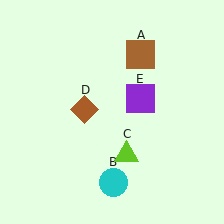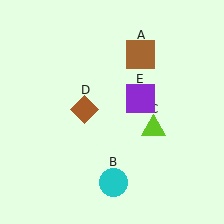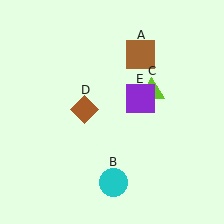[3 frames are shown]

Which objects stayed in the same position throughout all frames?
Brown square (object A) and cyan circle (object B) and brown diamond (object D) and purple square (object E) remained stationary.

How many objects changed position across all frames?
1 object changed position: lime triangle (object C).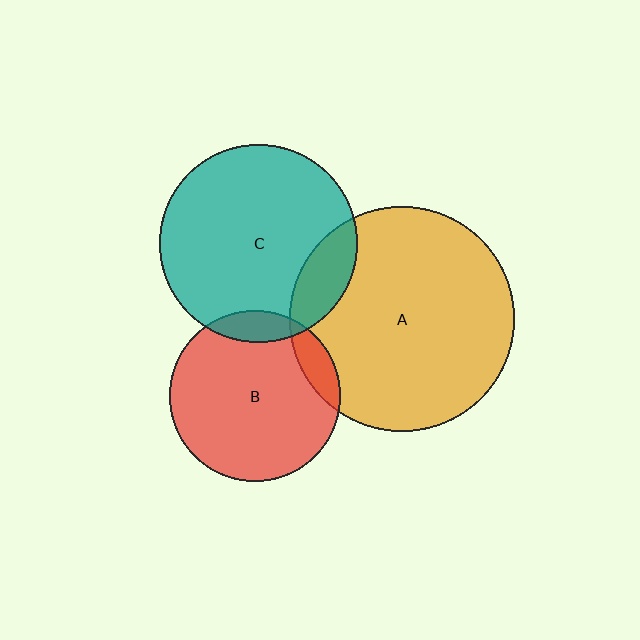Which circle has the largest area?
Circle A (orange).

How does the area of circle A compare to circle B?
Approximately 1.7 times.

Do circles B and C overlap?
Yes.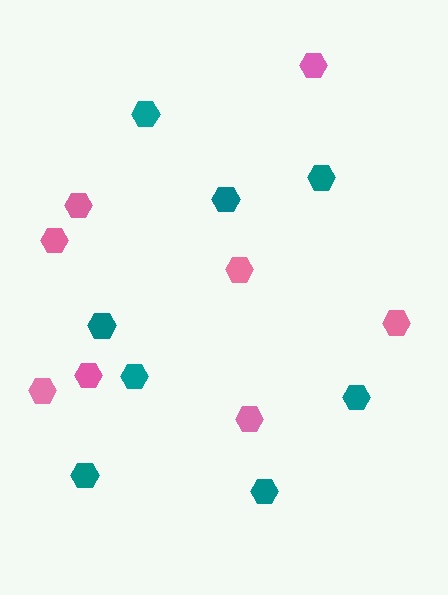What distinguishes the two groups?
There are 2 groups: one group of teal hexagons (8) and one group of pink hexagons (8).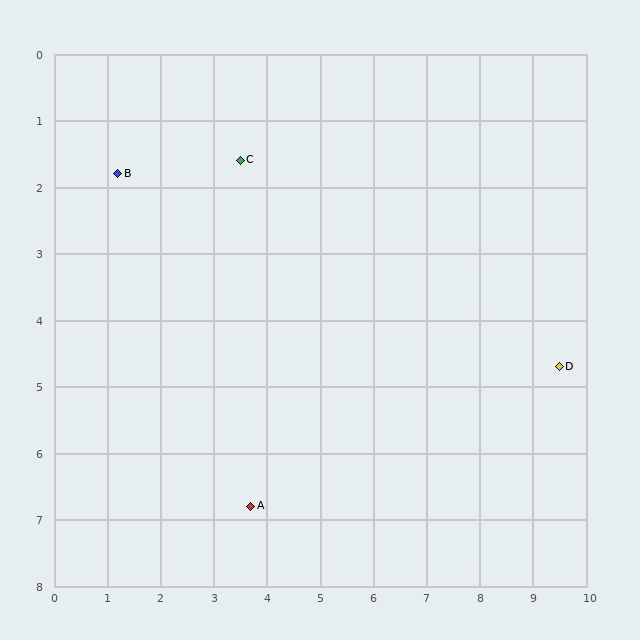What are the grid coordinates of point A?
Point A is at approximately (3.7, 6.8).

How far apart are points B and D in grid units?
Points B and D are about 8.8 grid units apart.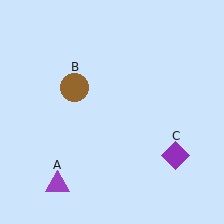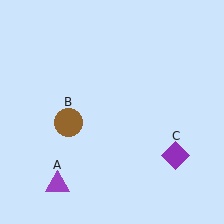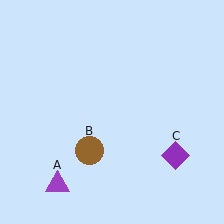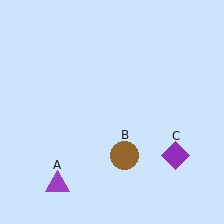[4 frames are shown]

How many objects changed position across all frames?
1 object changed position: brown circle (object B).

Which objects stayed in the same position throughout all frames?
Purple triangle (object A) and purple diamond (object C) remained stationary.